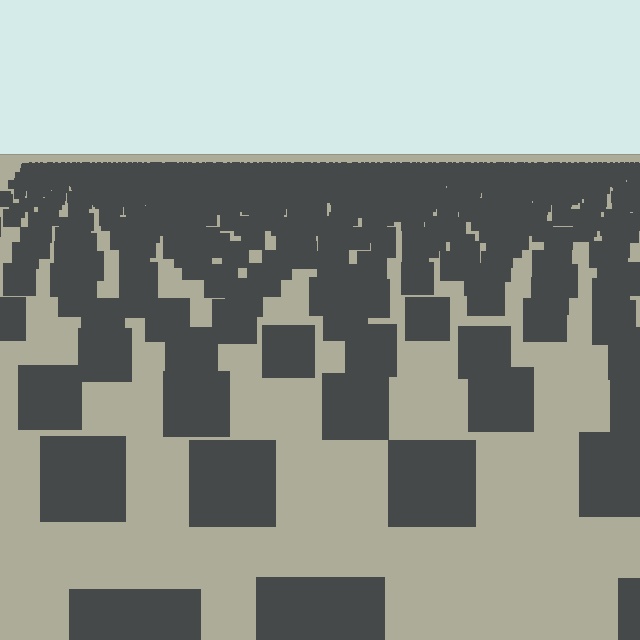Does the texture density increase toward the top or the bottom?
Density increases toward the top.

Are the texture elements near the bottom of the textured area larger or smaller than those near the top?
Larger. Near the bottom, elements are closer to the viewer and appear at a bigger on-screen size.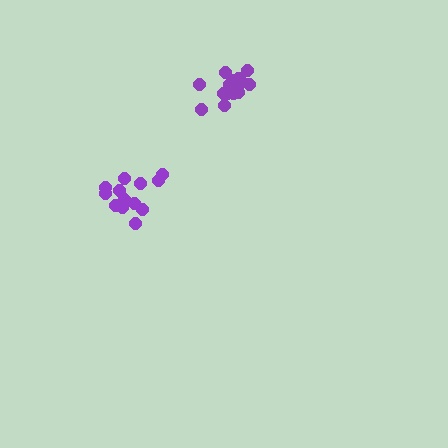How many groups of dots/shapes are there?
There are 2 groups.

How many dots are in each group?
Group 1: 16 dots, Group 2: 13 dots (29 total).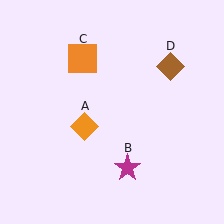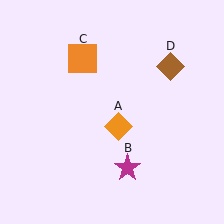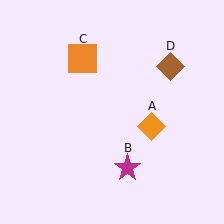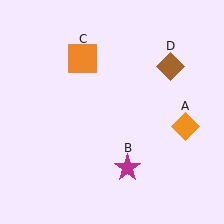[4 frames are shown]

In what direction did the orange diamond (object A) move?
The orange diamond (object A) moved right.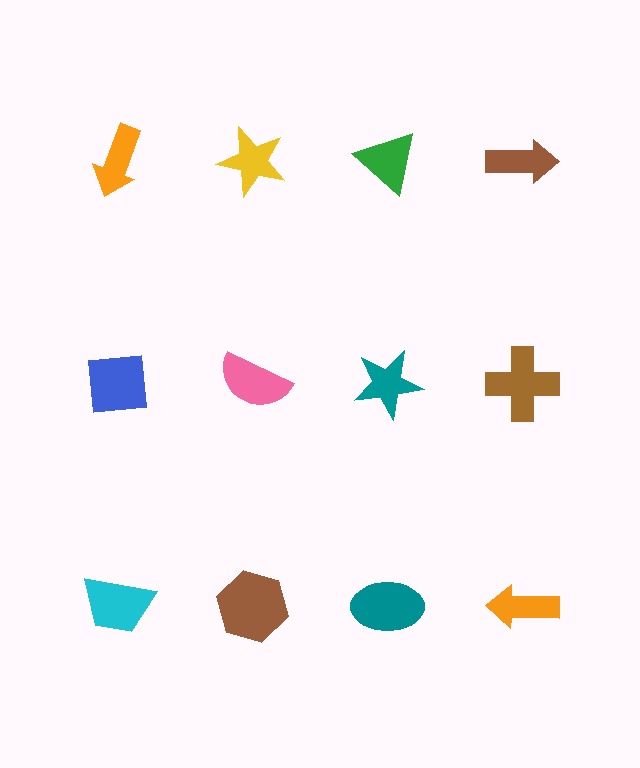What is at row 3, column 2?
A brown hexagon.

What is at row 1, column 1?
An orange arrow.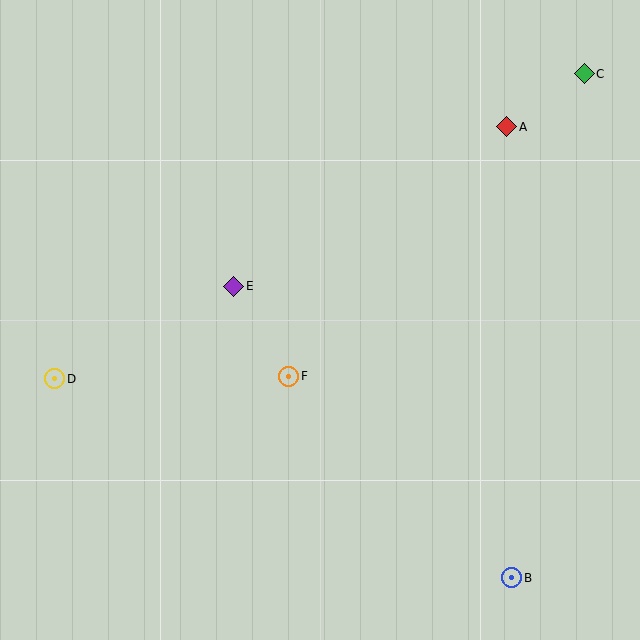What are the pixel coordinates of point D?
Point D is at (55, 379).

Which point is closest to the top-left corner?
Point E is closest to the top-left corner.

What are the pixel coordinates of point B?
Point B is at (512, 578).